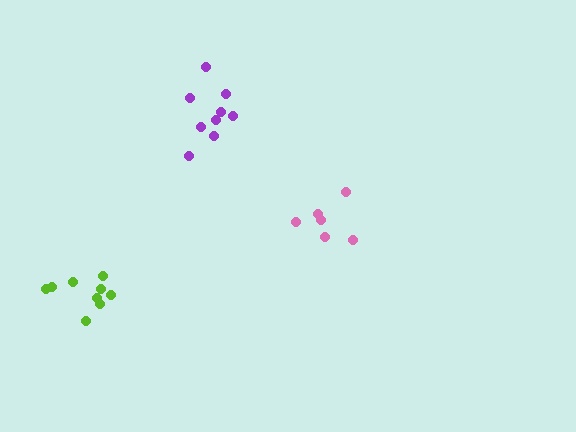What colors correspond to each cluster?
The clusters are colored: purple, pink, lime.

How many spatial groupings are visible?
There are 3 spatial groupings.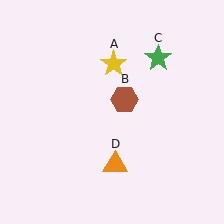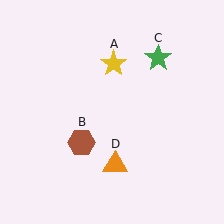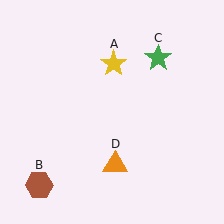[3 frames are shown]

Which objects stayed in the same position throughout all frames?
Yellow star (object A) and green star (object C) and orange triangle (object D) remained stationary.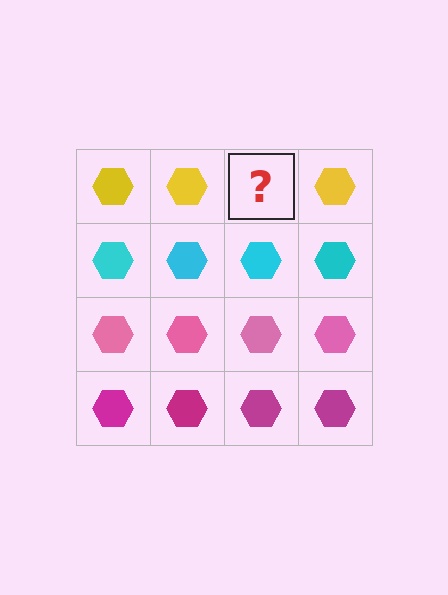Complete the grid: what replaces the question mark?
The question mark should be replaced with a yellow hexagon.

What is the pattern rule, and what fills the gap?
The rule is that each row has a consistent color. The gap should be filled with a yellow hexagon.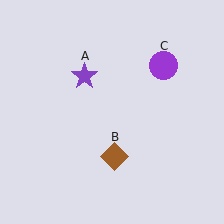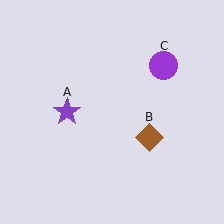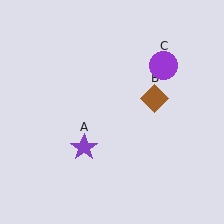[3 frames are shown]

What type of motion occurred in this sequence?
The purple star (object A), brown diamond (object B) rotated counterclockwise around the center of the scene.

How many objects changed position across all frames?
2 objects changed position: purple star (object A), brown diamond (object B).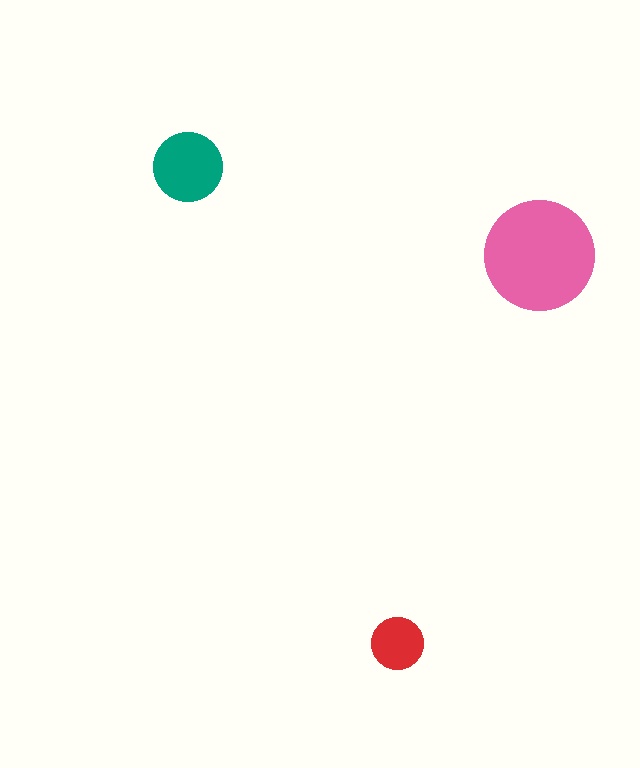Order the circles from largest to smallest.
the pink one, the teal one, the red one.